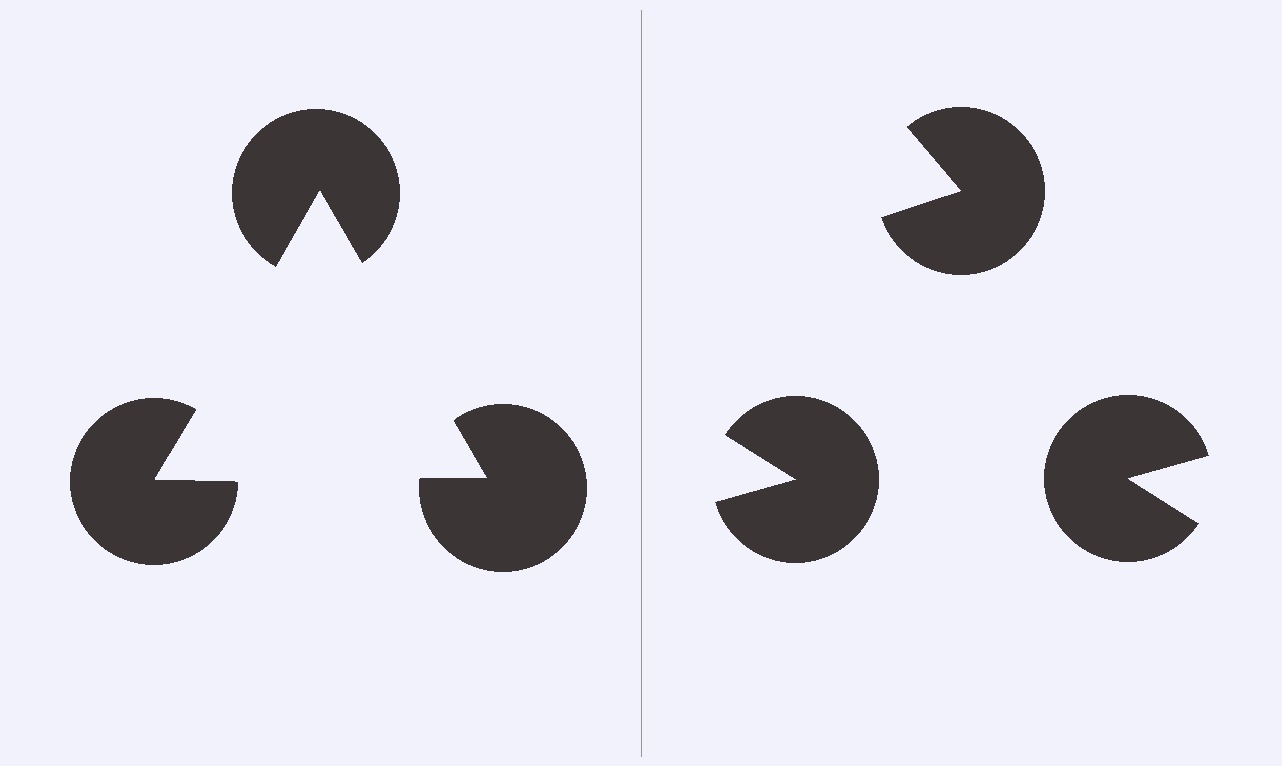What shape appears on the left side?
An illusory triangle.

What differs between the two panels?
The pac-man discs are positioned identically on both sides; only the wedge orientations differ. On the left they align to a triangle; on the right they are misaligned.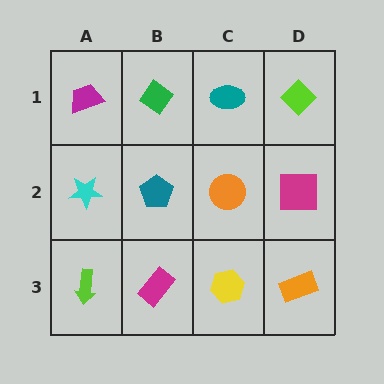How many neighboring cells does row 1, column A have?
2.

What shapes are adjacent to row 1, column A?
A cyan star (row 2, column A), a green diamond (row 1, column B).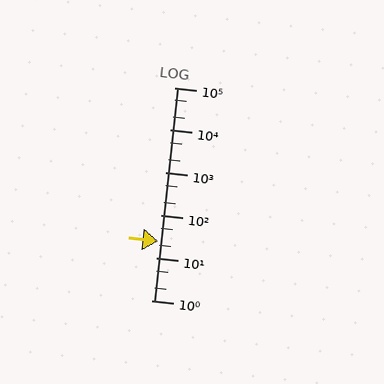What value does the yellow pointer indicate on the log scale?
The pointer indicates approximately 24.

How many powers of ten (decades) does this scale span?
The scale spans 5 decades, from 1 to 100000.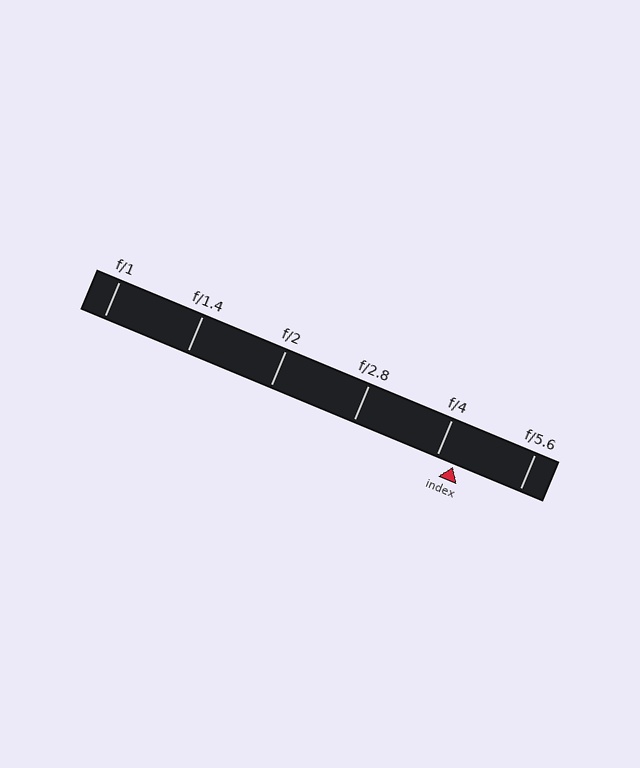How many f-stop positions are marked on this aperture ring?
There are 6 f-stop positions marked.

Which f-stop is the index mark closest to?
The index mark is closest to f/4.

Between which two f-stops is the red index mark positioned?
The index mark is between f/4 and f/5.6.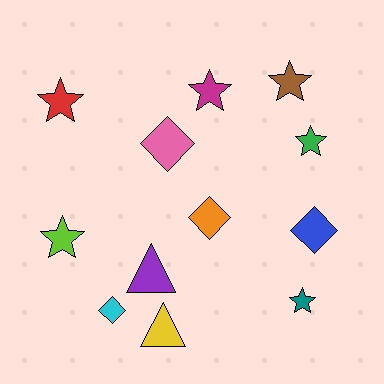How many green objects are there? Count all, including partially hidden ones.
There is 1 green object.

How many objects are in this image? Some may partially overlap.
There are 12 objects.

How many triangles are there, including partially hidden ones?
There are 2 triangles.